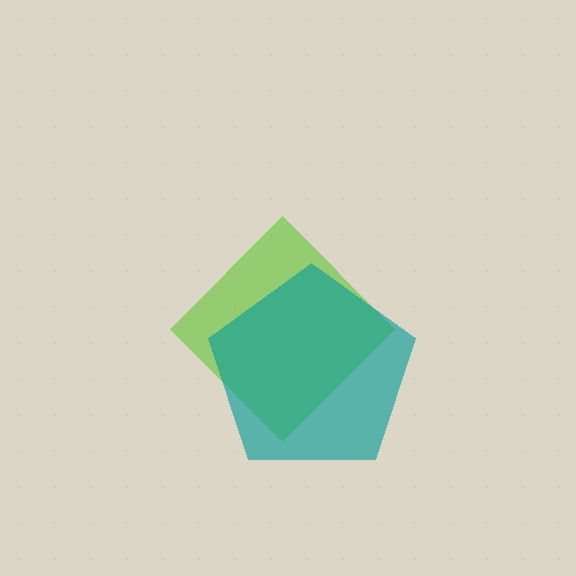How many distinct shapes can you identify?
There are 2 distinct shapes: a lime diamond, a teal pentagon.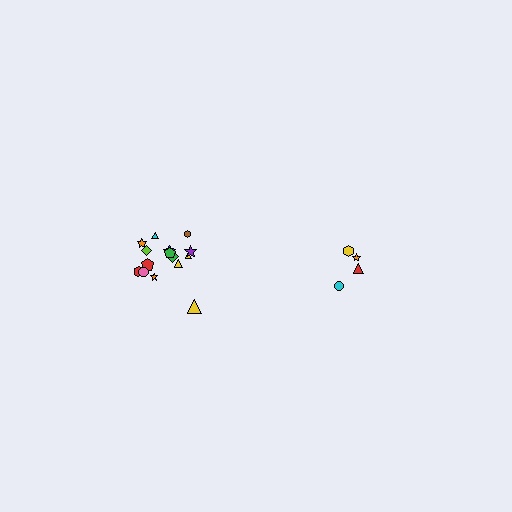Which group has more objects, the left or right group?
The left group.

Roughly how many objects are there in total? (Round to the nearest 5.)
Roughly 20 objects in total.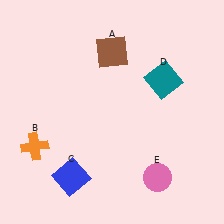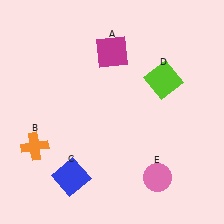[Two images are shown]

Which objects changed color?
A changed from brown to magenta. D changed from teal to lime.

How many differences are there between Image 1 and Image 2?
There are 2 differences between the two images.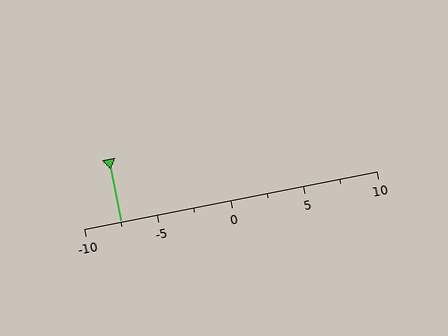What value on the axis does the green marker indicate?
The marker indicates approximately -7.5.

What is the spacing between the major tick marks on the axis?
The major ticks are spaced 5 apart.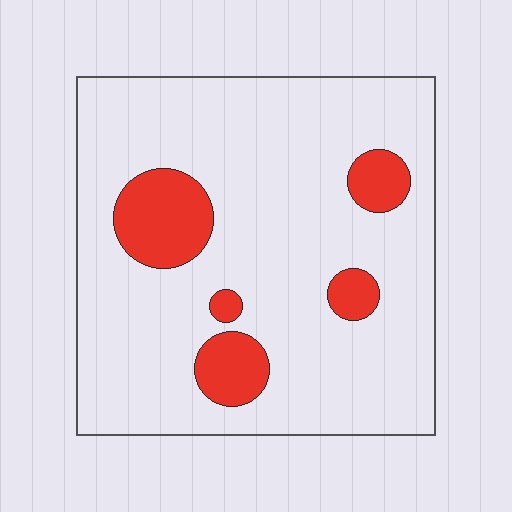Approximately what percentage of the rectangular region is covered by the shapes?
Approximately 15%.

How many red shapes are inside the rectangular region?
5.